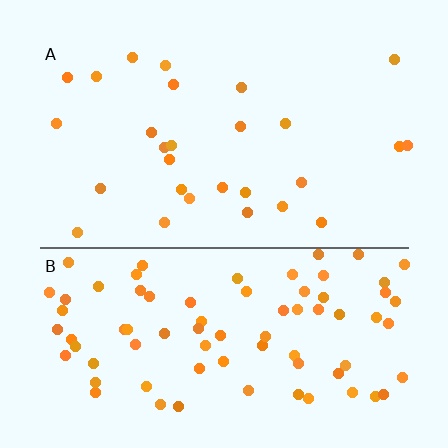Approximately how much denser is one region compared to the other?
Approximately 2.9× — region B over region A.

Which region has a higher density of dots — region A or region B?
B (the bottom).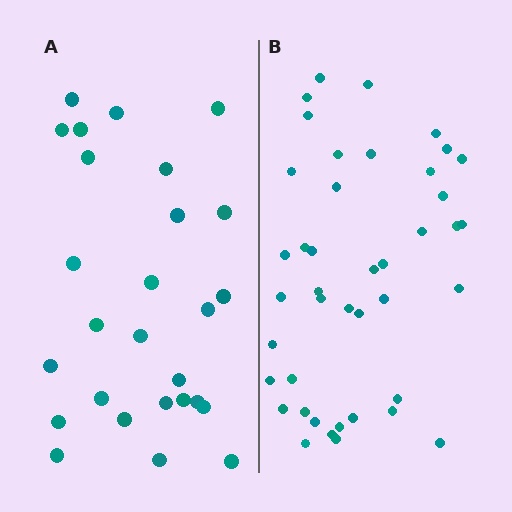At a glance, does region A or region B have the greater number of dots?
Region B (the right region) has more dots.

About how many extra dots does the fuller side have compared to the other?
Region B has approximately 15 more dots than region A.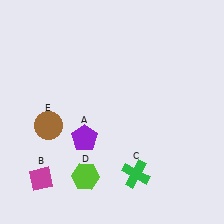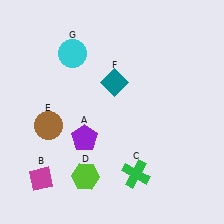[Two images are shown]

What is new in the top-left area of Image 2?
A cyan circle (G) was added in the top-left area of Image 2.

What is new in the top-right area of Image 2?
A teal diamond (F) was added in the top-right area of Image 2.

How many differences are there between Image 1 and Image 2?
There are 2 differences between the two images.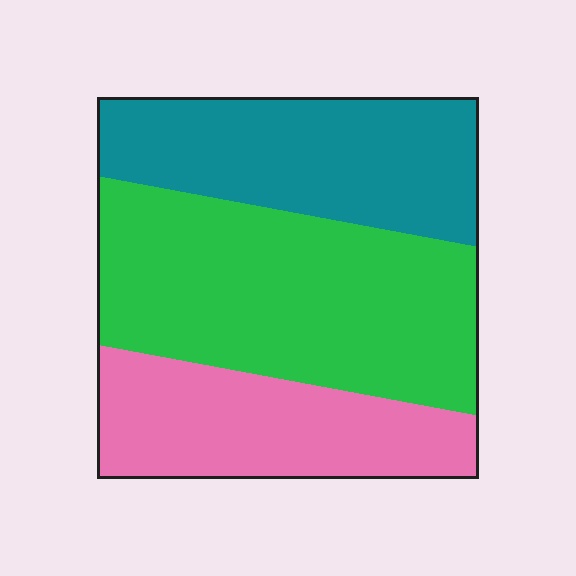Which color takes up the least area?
Pink, at roughly 25%.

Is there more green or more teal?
Green.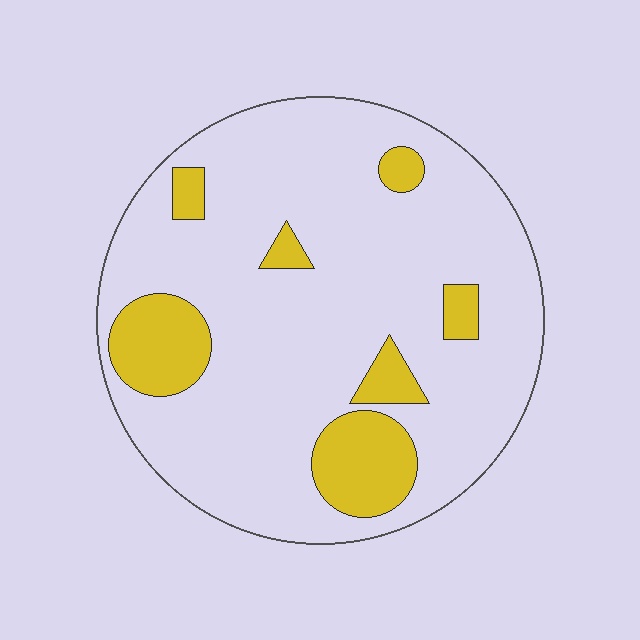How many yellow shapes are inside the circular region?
7.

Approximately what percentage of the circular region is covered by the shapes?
Approximately 15%.